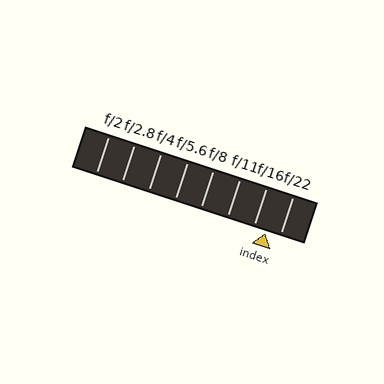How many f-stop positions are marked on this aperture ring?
There are 8 f-stop positions marked.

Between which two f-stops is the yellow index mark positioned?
The index mark is between f/16 and f/22.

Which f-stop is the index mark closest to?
The index mark is closest to f/16.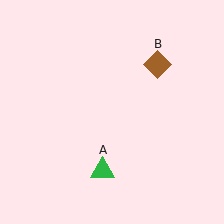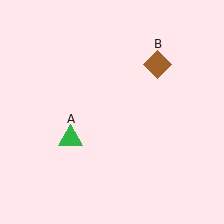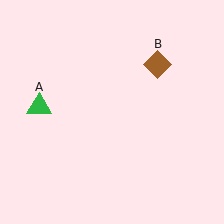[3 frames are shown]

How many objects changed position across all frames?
1 object changed position: green triangle (object A).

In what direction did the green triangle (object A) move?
The green triangle (object A) moved up and to the left.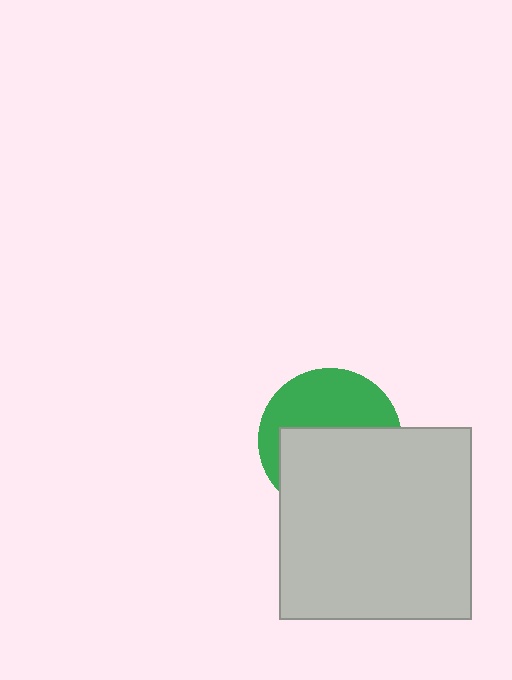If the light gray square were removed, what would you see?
You would see the complete green circle.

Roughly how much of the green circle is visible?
About half of it is visible (roughly 45%).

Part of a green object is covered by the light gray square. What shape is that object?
It is a circle.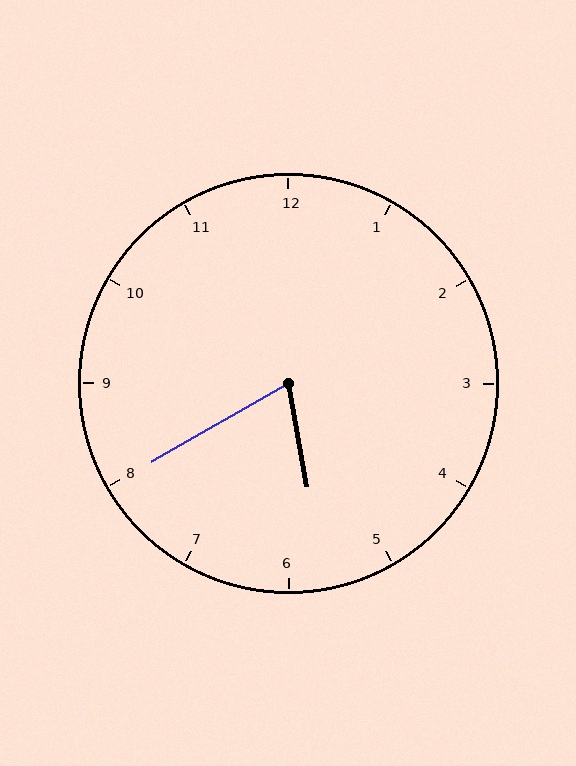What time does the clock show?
5:40.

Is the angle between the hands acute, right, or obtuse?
It is acute.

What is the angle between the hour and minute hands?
Approximately 70 degrees.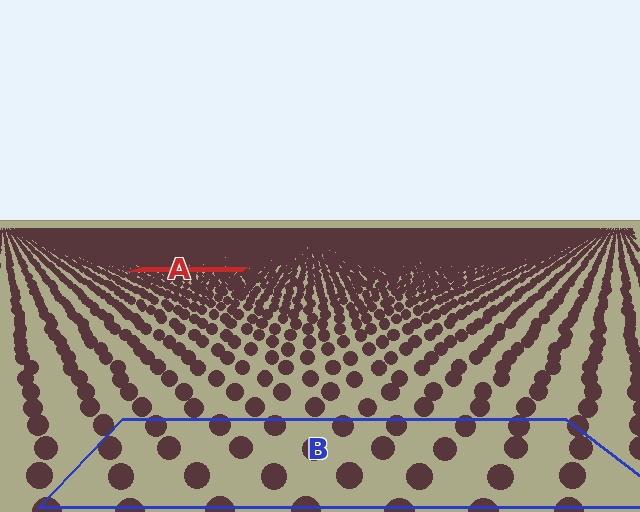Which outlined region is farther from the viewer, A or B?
Region A is farther from the viewer — the texture elements inside it appear smaller and more densely packed.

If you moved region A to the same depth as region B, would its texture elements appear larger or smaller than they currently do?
They would appear larger. At a closer depth, the same texture elements are projected at a bigger on-screen size.